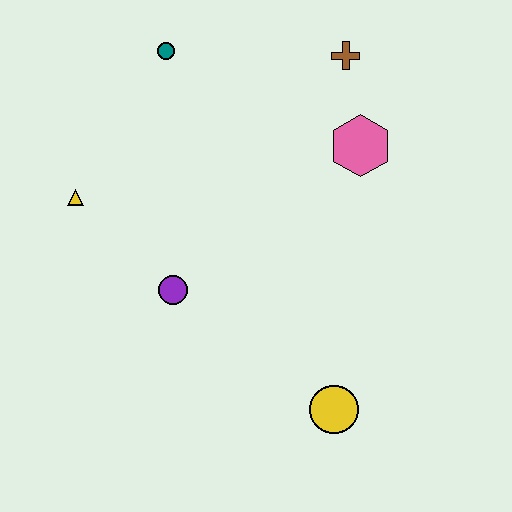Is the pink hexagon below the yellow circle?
No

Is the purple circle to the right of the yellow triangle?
Yes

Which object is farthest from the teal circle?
The yellow circle is farthest from the teal circle.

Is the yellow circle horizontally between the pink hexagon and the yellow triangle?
Yes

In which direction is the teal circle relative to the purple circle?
The teal circle is above the purple circle.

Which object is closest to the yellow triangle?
The purple circle is closest to the yellow triangle.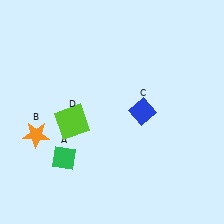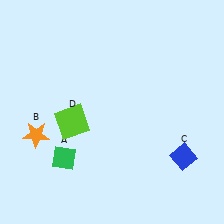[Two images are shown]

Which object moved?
The blue diamond (C) moved down.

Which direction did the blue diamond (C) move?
The blue diamond (C) moved down.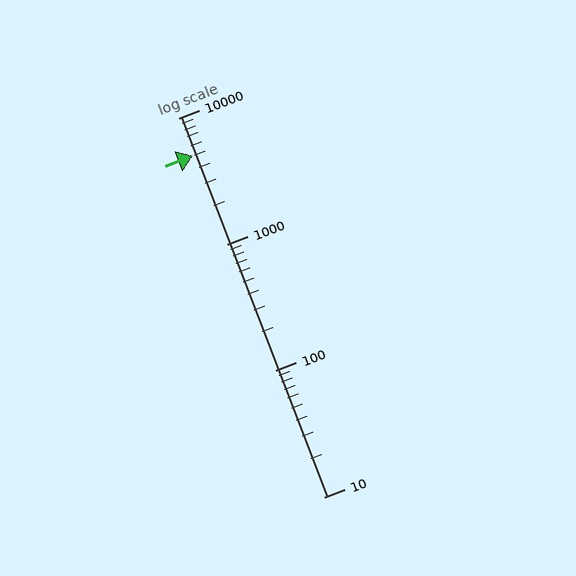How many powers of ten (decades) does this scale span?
The scale spans 3 decades, from 10 to 10000.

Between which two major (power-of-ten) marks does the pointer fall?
The pointer is between 1000 and 10000.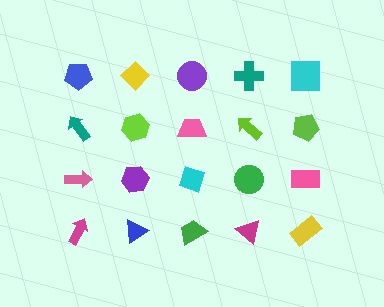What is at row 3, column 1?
A pink arrow.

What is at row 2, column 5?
A lime pentagon.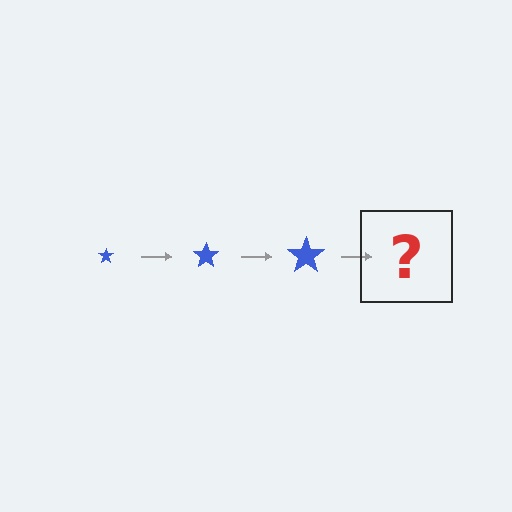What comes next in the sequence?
The next element should be a blue star, larger than the previous one.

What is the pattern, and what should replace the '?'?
The pattern is that the star gets progressively larger each step. The '?' should be a blue star, larger than the previous one.